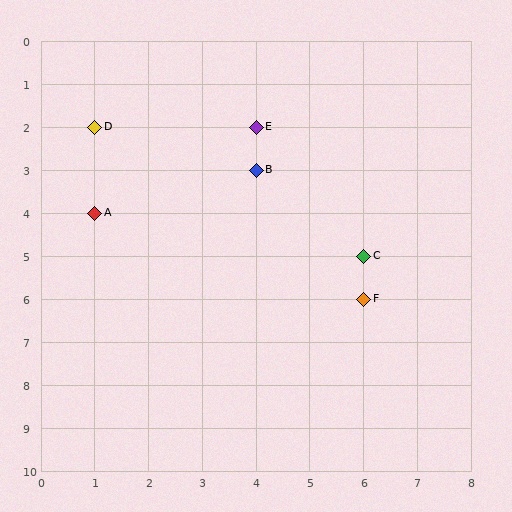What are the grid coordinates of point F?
Point F is at grid coordinates (6, 6).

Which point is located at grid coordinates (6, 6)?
Point F is at (6, 6).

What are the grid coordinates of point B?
Point B is at grid coordinates (4, 3).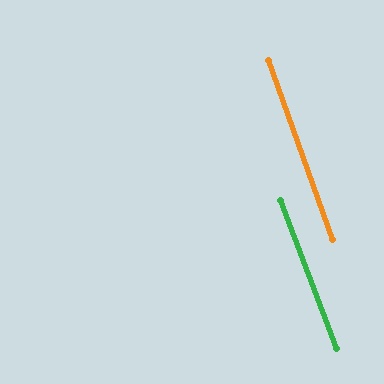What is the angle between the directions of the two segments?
Approximately 1 degree.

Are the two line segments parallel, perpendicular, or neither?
Parallel — their directions differ by only 1.2°.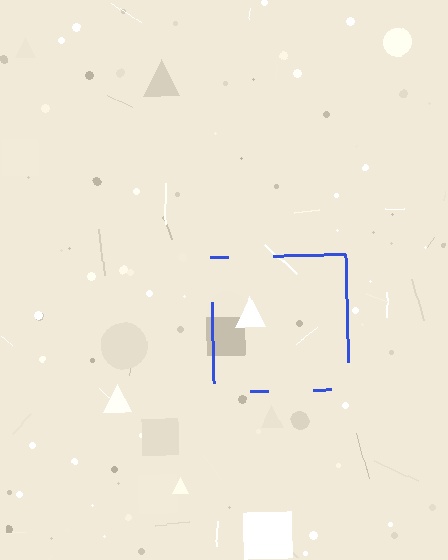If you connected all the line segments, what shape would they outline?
They would outline a square.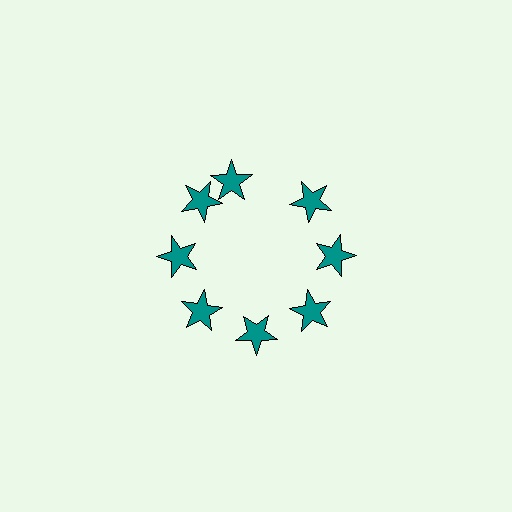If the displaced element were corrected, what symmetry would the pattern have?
It would have 8-fold rotational symmetry — the pattern would map onto itself every 45 degrees.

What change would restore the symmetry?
The symmetry would be restored by rotating it back into even spacing with its neighbors so that all 8 stars sit at equal angles and equal distance from the center.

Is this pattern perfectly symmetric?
No. The 8 teal stars are arranged in a ring, but one element near the 12 o'clock position is rotated out of alignment along the ring, breaking the 8-fold rotational symmetry.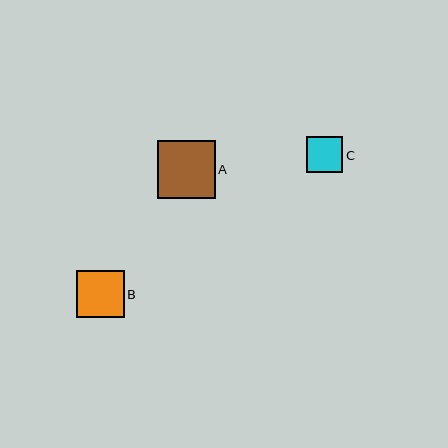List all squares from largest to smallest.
From largest to smallest: A, B, C.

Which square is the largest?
Square A is the largest with a size of approximately 58 pixels.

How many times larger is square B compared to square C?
Square B is approximately 1.3 times the size of square C.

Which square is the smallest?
Square C is the smallest with a size of approximately 36 pixels.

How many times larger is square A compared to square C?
Square A is approximately 1.6 times the size of square C.